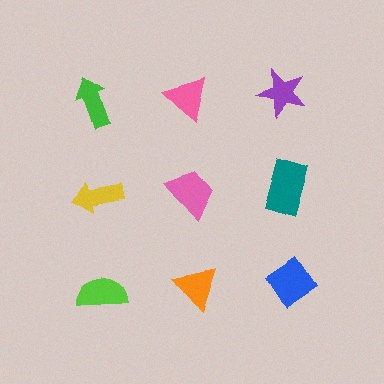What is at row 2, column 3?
A teal rectangle.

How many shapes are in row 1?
3 shapes.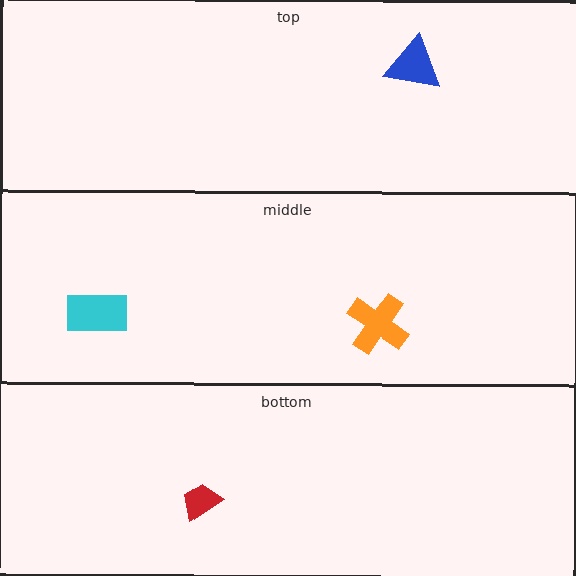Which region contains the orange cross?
The middle region.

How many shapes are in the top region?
1.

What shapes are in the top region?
The blue triangle.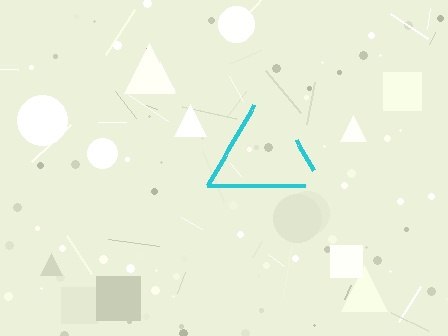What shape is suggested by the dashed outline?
The dashed outline suggests a triangle.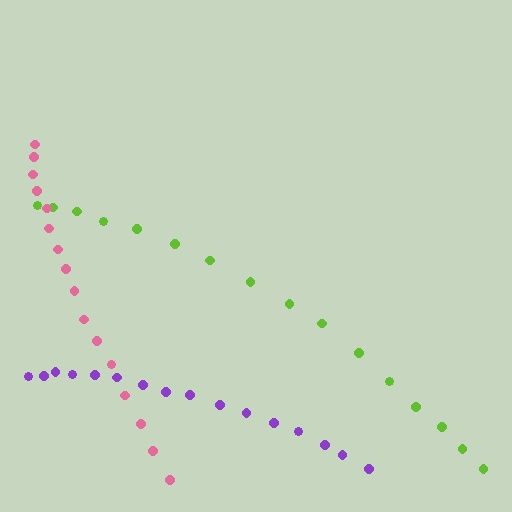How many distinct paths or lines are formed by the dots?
There are 3 distinct paths.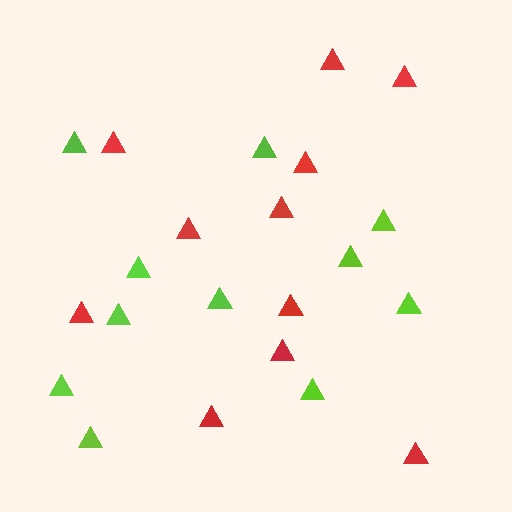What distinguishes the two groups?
There are 2 groups: one group of red triangles (11) and one group of lime triangles (11).